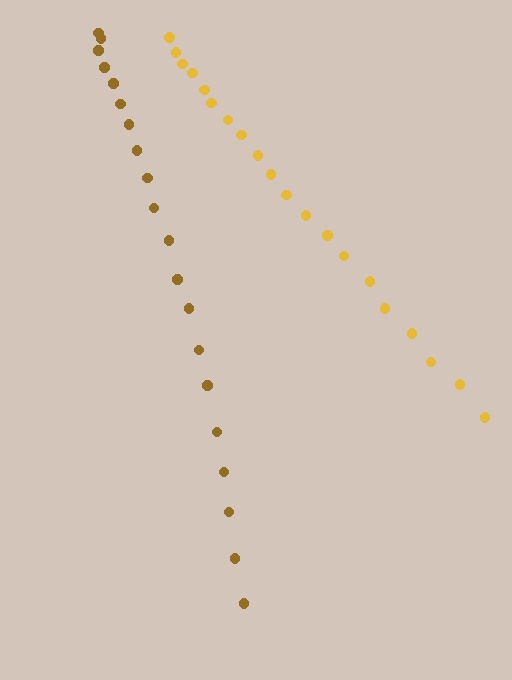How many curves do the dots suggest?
There are 2 distinct paths.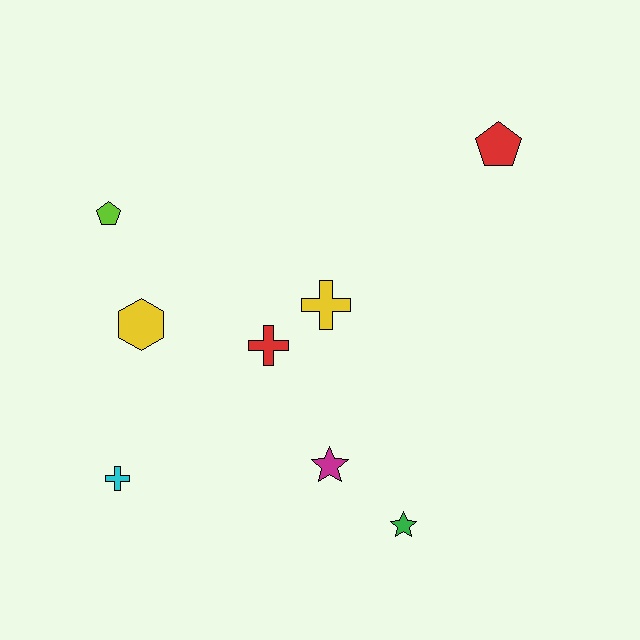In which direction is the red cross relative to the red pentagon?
The red cross is to the left of the red pentagon.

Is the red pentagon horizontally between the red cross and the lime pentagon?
No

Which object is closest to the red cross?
The yellow cross is closest to the red cross.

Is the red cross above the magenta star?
Yes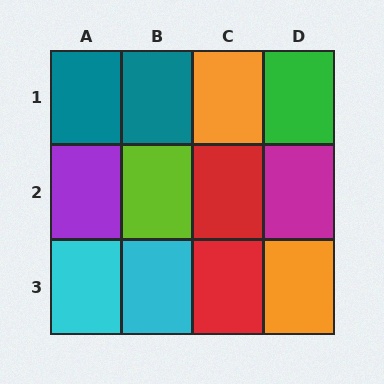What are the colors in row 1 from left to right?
Teal, teal, orange, green.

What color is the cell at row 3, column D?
Orange.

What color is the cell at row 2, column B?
Lime.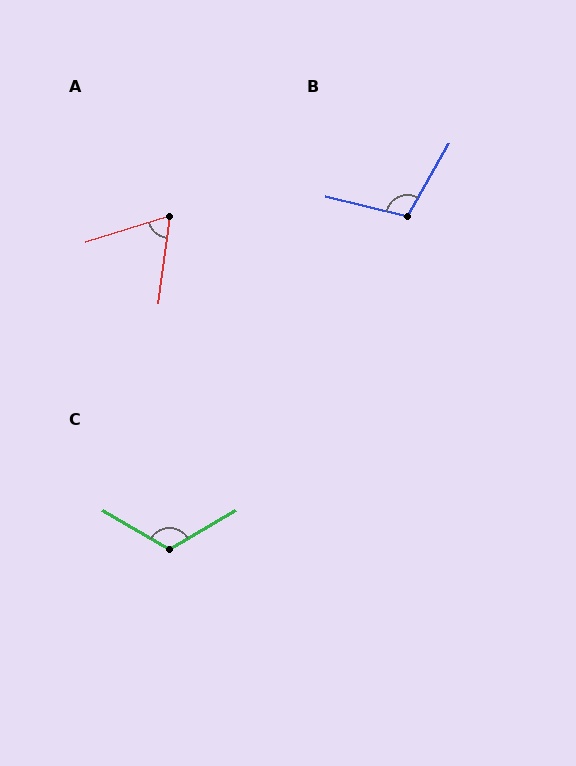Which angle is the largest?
C, at approximately 118 degrees.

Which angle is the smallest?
A, at approximately 65 degrees.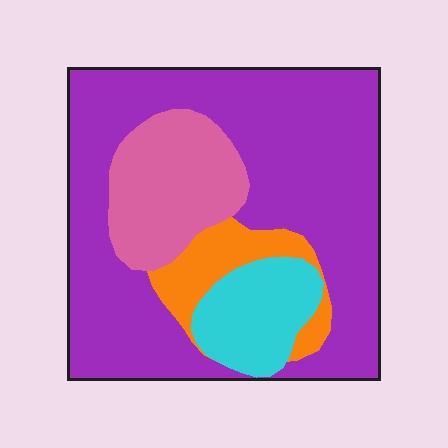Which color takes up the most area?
Purple, at roughly 65%.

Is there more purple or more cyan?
Purple.